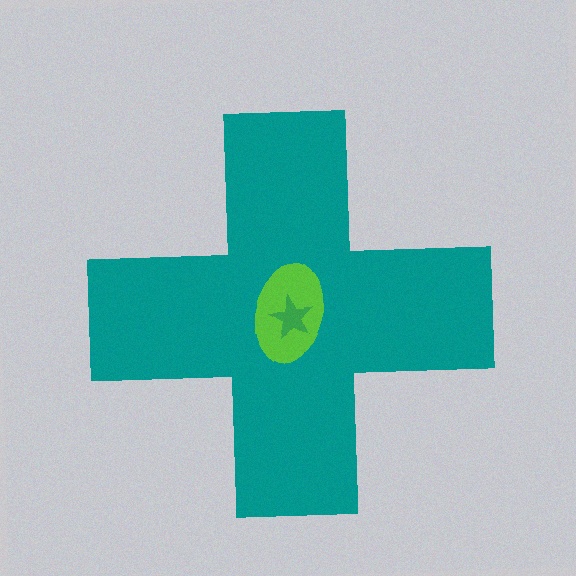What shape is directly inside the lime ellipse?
The green star.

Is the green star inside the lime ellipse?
Yes.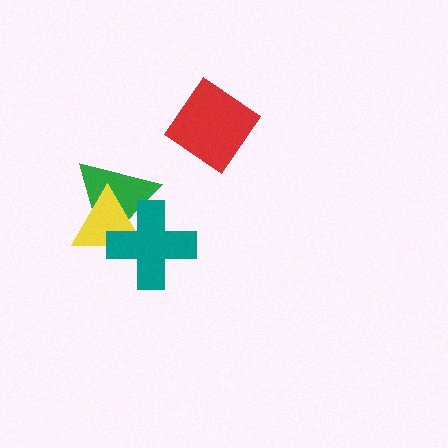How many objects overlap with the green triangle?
2 objects overlap with the green triangle.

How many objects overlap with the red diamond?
0 objects overlap with the red diamond.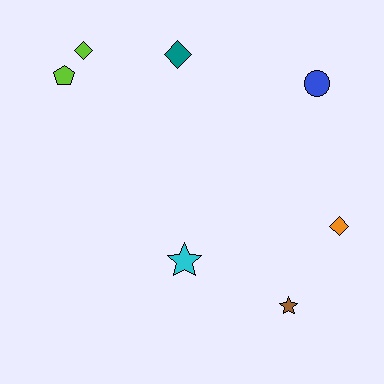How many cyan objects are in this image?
There is 1 cyan object.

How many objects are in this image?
There are 7 objects.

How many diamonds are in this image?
There are 3 diamonds.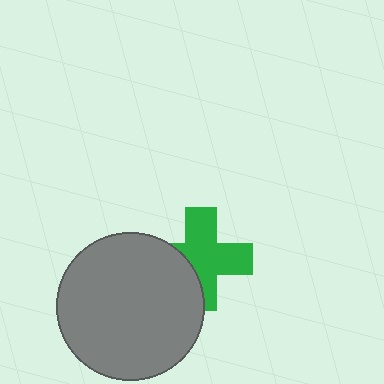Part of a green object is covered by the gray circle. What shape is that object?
It is a cross.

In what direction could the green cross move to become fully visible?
The green cross could move right. That would shift it out from behind the gray circle entirely.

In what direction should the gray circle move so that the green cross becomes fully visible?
The gray circle should move left. That is the shortest direction to clear the overlap and leave the green cross fully visible.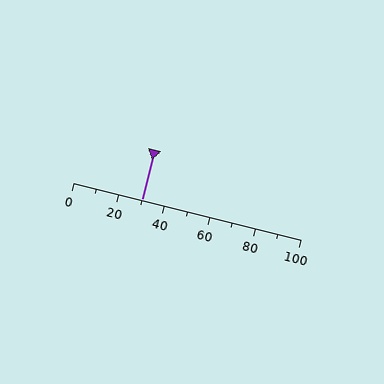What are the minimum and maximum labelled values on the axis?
The axis runs from 0 to 100.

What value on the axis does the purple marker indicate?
The marker indicates approximately 30.